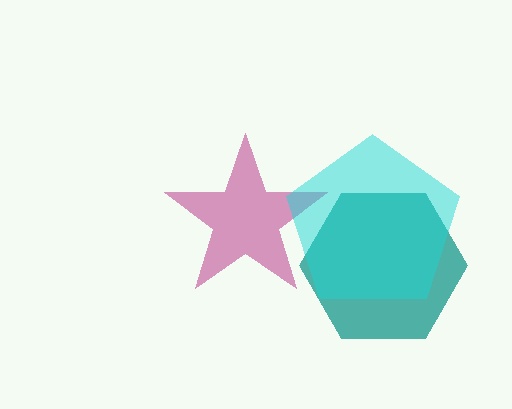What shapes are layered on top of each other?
The layered shapes are: a teal hexagon, a magenta star, a cyan pentagon.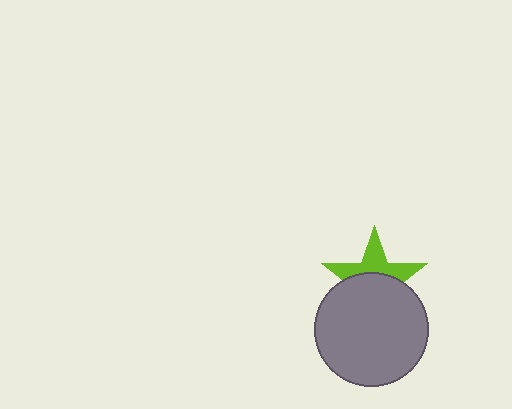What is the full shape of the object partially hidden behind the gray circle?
The partially hidden object is a lime star.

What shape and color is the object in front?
The object in front is a gray circle.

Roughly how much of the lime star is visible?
A small part of it is visible (roughly 43%).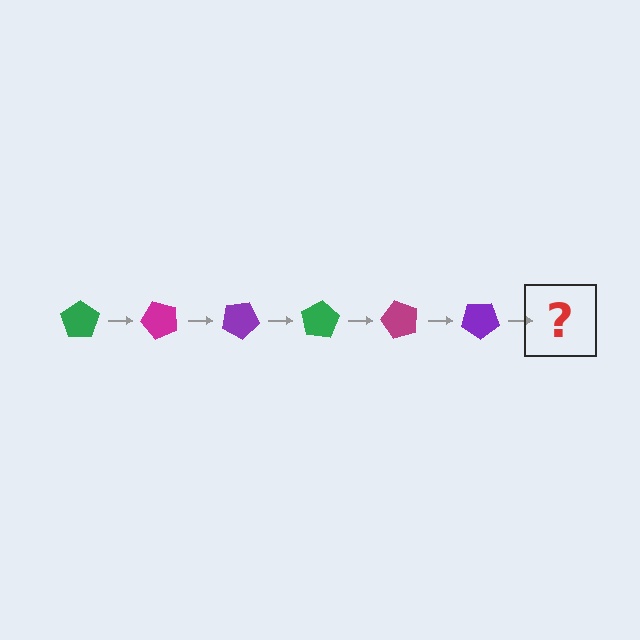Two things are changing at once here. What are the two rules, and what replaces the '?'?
The two rules are that it rotates 50 degrees each step and the color cycles through green, magenta, and purple. The '?' should be a green pentagon, rotated 300 degrees from the start.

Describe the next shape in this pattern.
It should be a green pentagon, rotated 300 degrees from the start.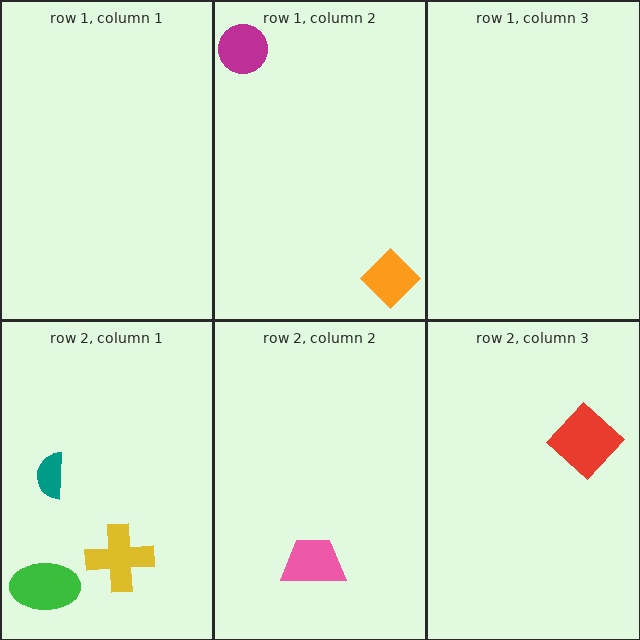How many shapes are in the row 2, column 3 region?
1.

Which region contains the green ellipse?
The row 2, column 1 region.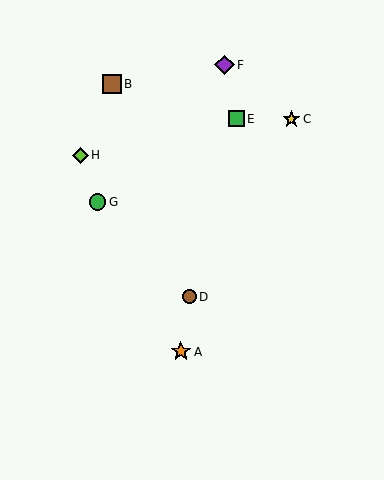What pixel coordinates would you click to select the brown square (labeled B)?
Click at (112, 84) to select the brown square B.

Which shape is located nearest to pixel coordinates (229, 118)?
The green square (labeled E) at (236, 119) is nearest to that location.